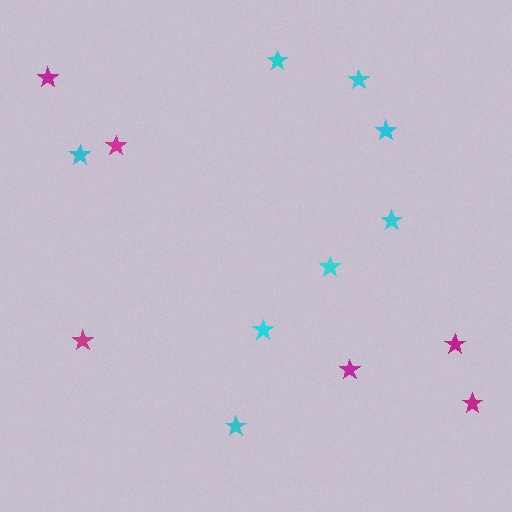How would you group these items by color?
There are 2 groups: one group of magenta stars (6) and one group of cyan stars (8).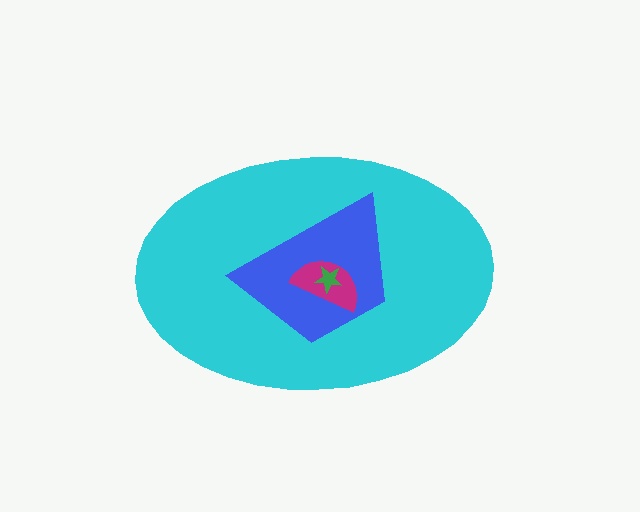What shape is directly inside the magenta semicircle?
The green star.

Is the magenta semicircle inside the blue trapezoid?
Yes.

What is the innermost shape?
The green star.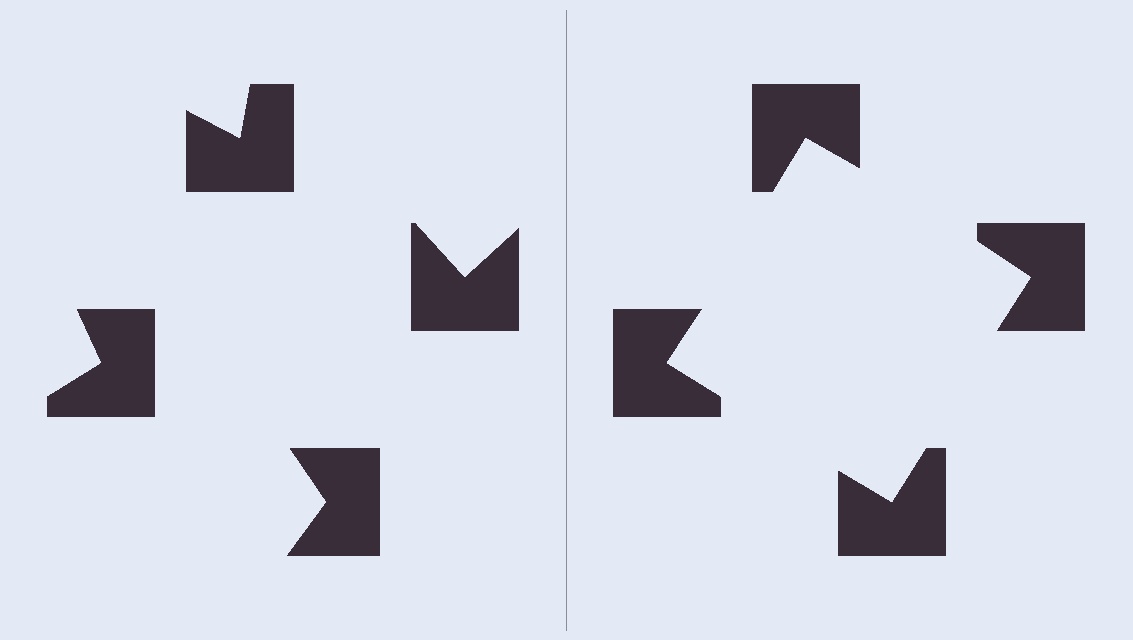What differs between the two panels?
The notched squares are positioned identically on both sides; only the wedge orientations differ. On the right they align to a square; on the left they are misaligned.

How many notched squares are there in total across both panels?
8 — 4 on each side.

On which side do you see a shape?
An illusory square appears on the right side. On the left side the wedge cuts are rotated, so no coherent shape forms.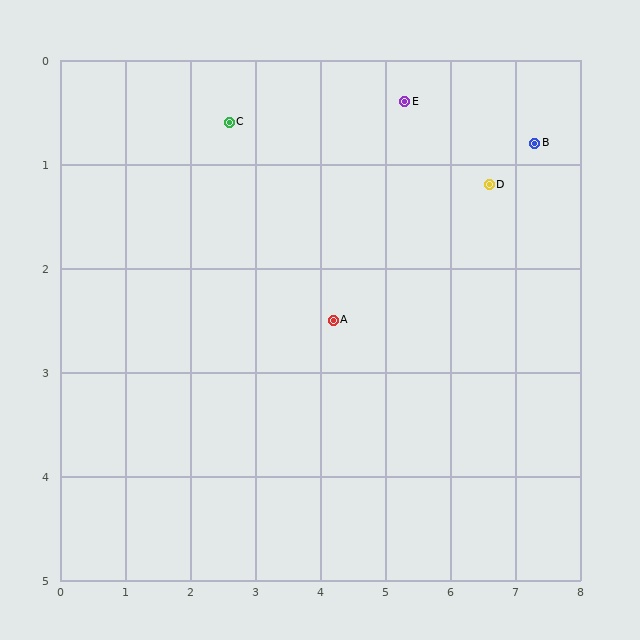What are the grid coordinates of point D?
Point D is at approximately (6.6, 1.2).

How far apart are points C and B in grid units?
Points C and B are about 4.7 grid units apart.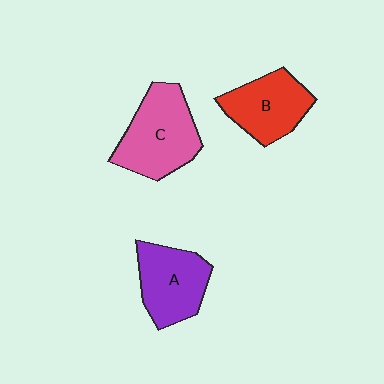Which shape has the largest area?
Shape C (pink).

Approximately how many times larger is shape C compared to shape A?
Approximately 1.2 times.